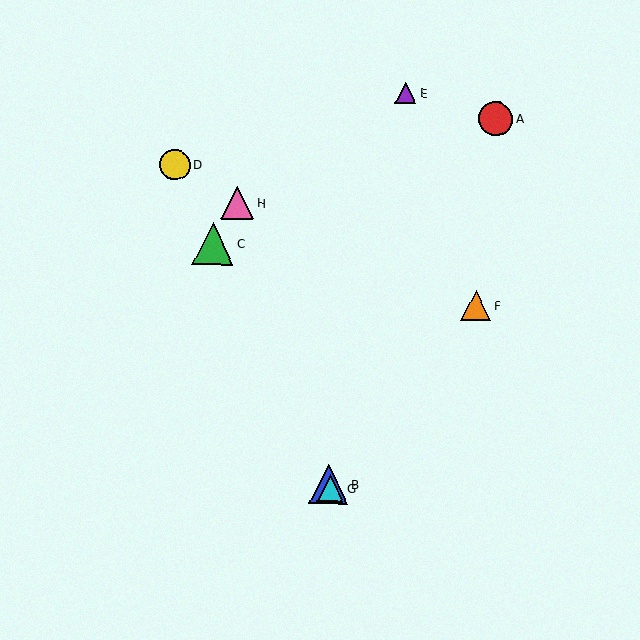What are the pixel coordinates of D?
Object D is at (175, 164).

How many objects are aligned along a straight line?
4 objects (B, C, D, G) are aligned along a straight line.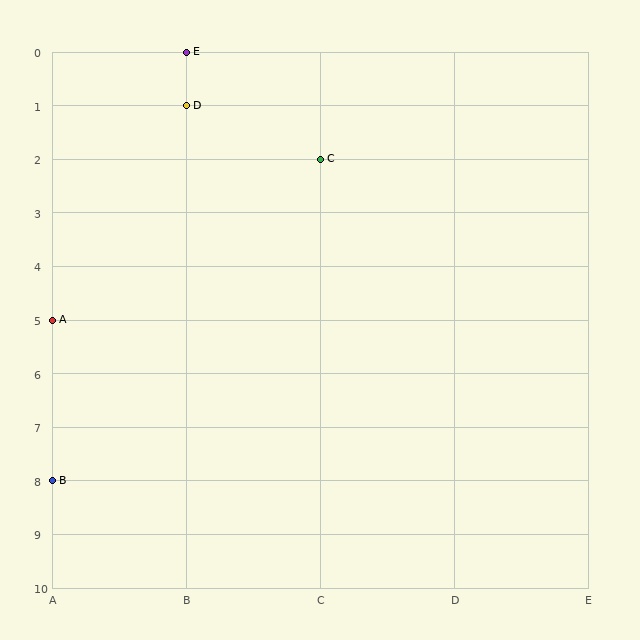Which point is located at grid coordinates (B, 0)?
Point E is at (B, 0).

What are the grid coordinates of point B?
Point B is at grid coordinates (A, 8).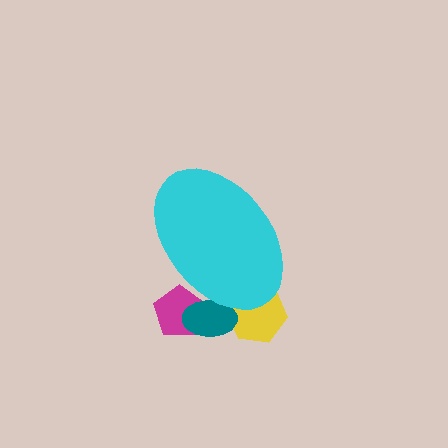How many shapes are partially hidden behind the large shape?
3 shapes are partially hidden.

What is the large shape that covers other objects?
A cyan ellipse.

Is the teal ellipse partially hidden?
Yes, the teal ellipse is partially hidden behind the cyan ellipse.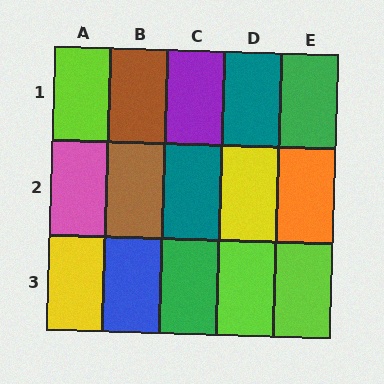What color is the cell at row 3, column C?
Green.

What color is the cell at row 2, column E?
Orange.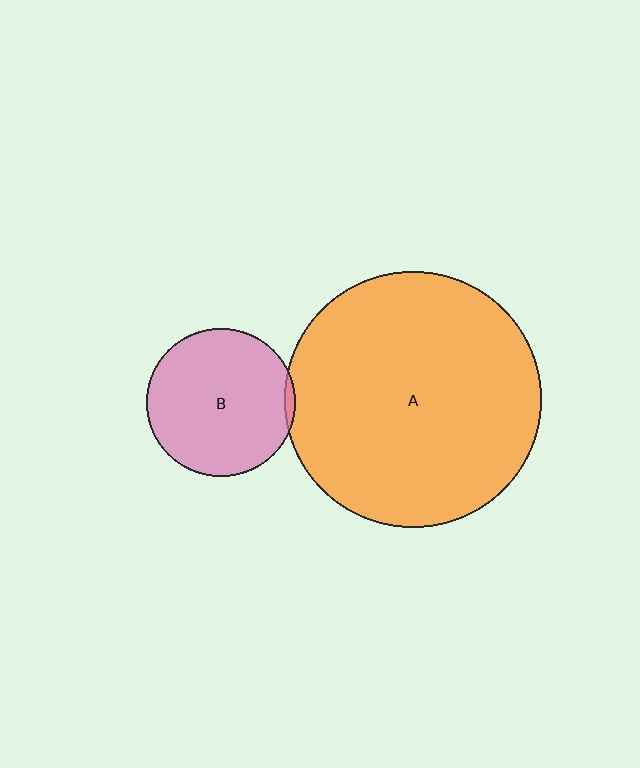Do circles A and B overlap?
Yes.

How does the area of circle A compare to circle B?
Approximately 3.0 times.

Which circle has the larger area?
Circle A (orange).